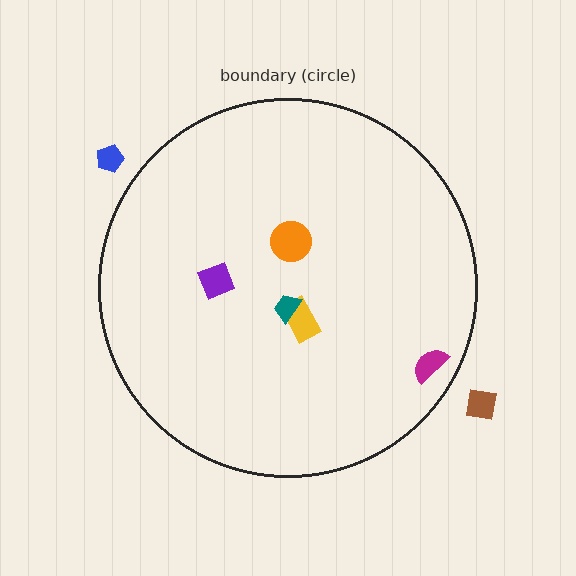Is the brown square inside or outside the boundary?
Outside.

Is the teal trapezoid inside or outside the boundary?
Inside.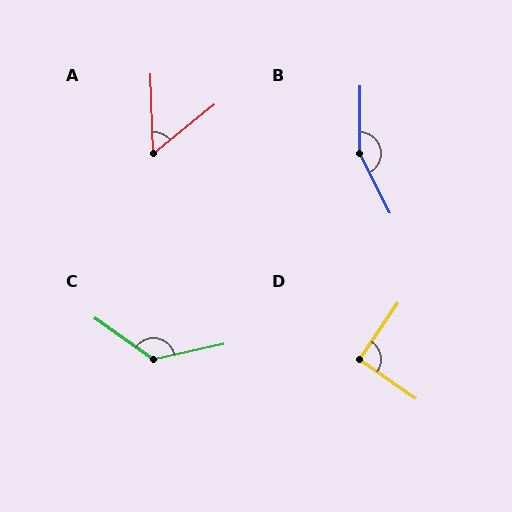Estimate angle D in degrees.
Approximately 91 degrees.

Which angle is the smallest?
A, at approximately 53 degrees.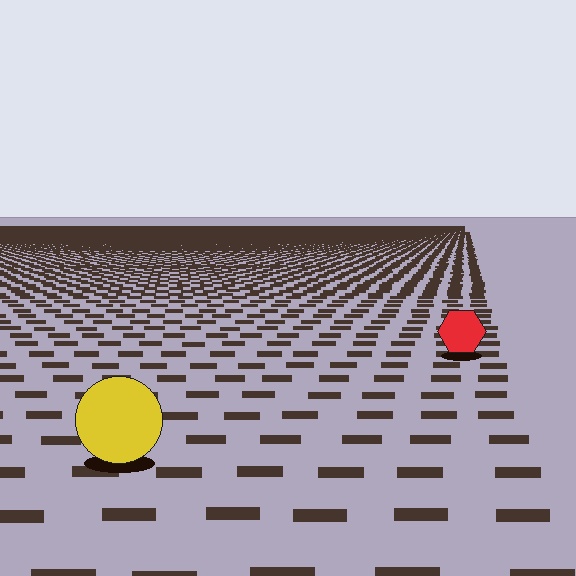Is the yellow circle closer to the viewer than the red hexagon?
Yes. The yellow circle is closer — you can tell from the texture gradient: the ground texture is coarser near it.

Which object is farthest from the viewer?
The red hexagon is farthest from the viewer. It appears smaller and the ground texture around it is denser.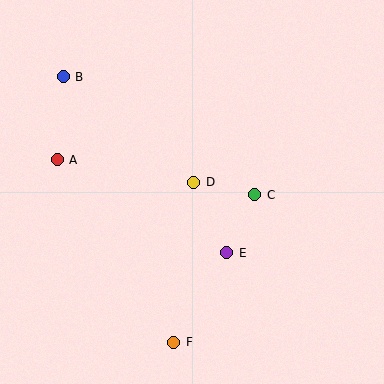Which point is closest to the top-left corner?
Point B is closest to the top-left corner.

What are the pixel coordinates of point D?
Point D is at (194, 182).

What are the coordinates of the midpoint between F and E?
The midpoint between F and E is at (200, 298).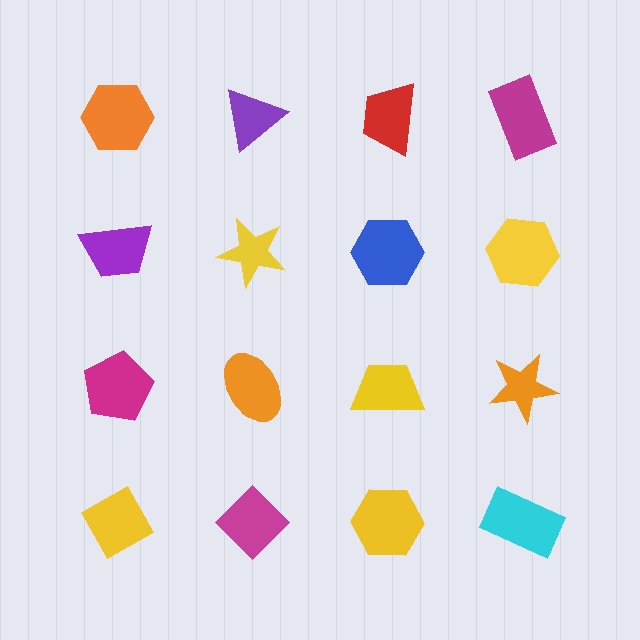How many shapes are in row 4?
4 shapes.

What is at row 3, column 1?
A magenta pentagon.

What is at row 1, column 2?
A purple triangle.